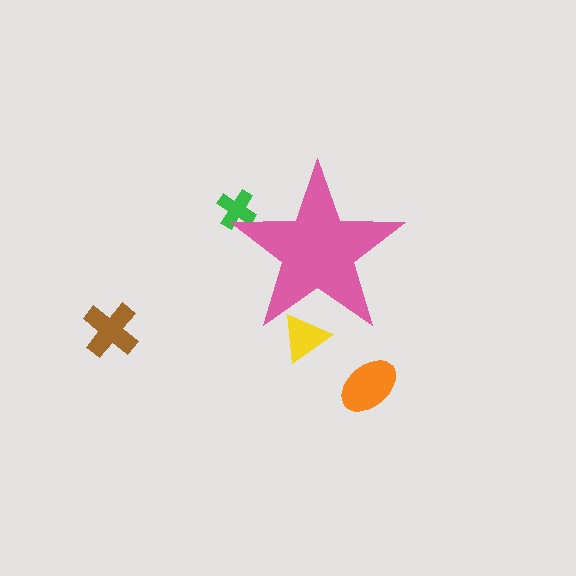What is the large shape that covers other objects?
A pink star.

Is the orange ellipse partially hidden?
No, the orange ellipse is fully visible.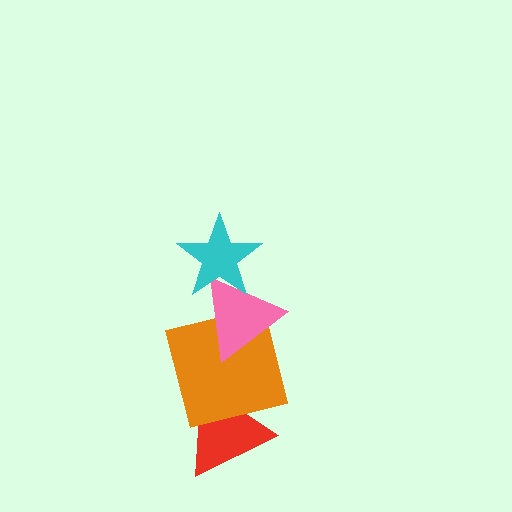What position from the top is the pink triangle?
The pink triangle is 2nd from the top.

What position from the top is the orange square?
The orange square is 3rd from the top.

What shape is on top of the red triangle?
The orange square is on top of the red triangle.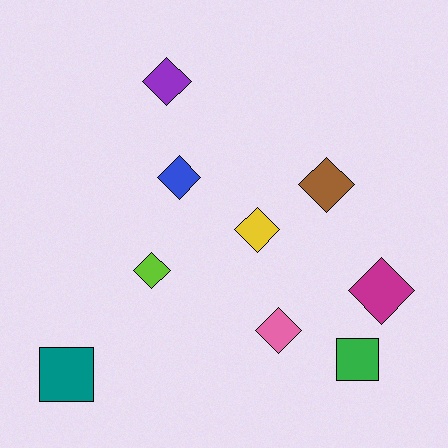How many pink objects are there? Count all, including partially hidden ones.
There is 1 pink object.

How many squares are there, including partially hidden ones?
There are 2 squares.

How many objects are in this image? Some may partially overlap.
There are 9 objects.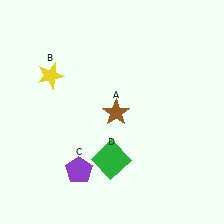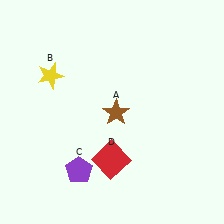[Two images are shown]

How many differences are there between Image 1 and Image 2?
There is 1 difference between the two images.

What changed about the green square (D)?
In Image 1, D is green. In Image 2, it changed to red.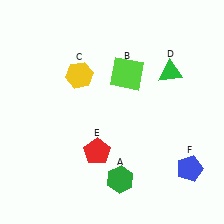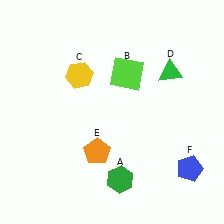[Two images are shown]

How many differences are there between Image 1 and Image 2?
There is 1 difference between the two images.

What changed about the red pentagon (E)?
In Image 1, E is red. In Image 2, it changed to orange.